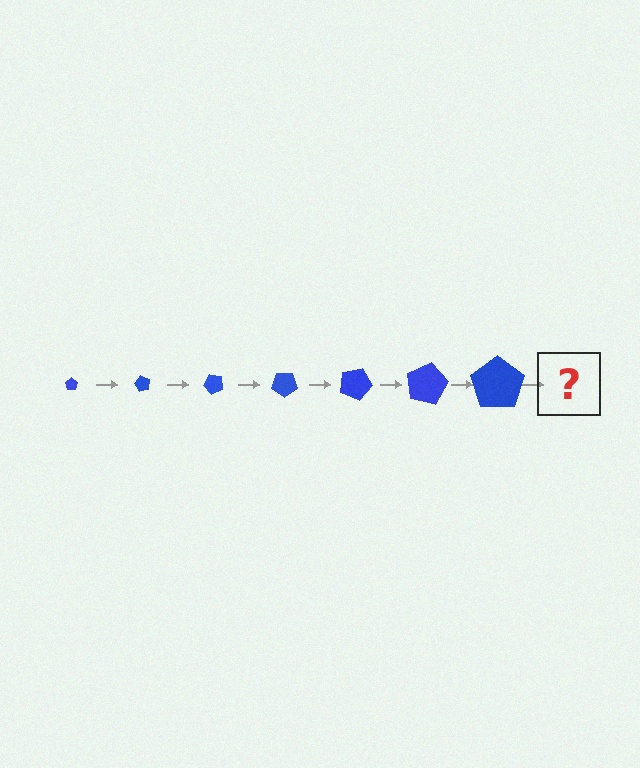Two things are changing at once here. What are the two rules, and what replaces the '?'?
The two rules are that the pentagon grows larger each step and it rotates 60 degrees each step. The '?' should be a pentagon, larger than the previous one and rotated 420 degrees from the start.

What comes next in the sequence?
The next element should be a pentagon, larger than the previous one and rotated 420 degrees from the start.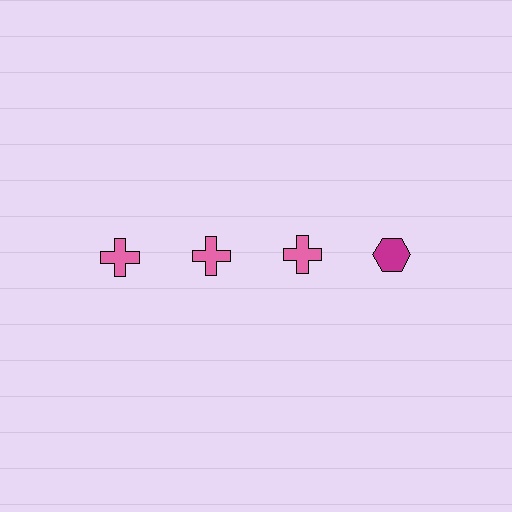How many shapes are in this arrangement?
There are 4 shapes arranged in a grid pattern.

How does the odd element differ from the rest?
It differs in both color (magenta instead of pink) and shape (hexagon instead of cross).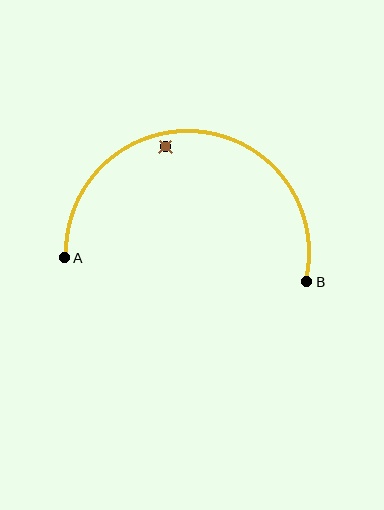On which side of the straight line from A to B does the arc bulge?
The arc bulges above the straight line connecting A and B.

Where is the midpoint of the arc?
The arc midpoint is the point on the curve farthest from the straight line joining A and B. It sits above that line.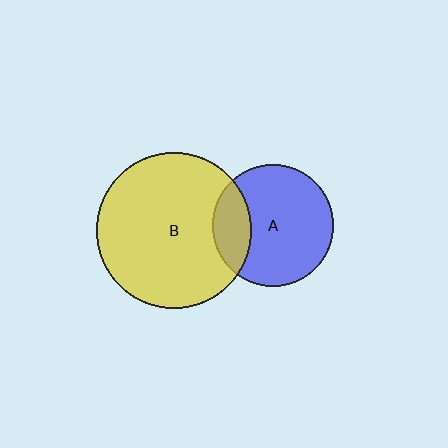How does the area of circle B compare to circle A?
Approximately 1.6 times.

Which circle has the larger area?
Circle B (yellow).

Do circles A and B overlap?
Yes.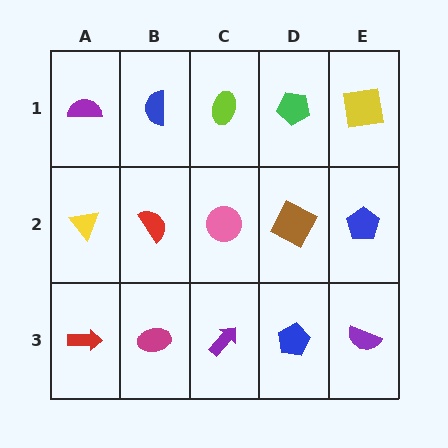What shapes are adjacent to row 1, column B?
A red semicircle (row 2, column B), a purple semicircle (row 1, column A), a lime ellipse (row 1, column C).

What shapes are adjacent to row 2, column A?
A purple semicircle (row 1, column A), a red arrow (row 3, column A), a red semicircle (row 2, column B).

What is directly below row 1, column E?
A blue pentagon.